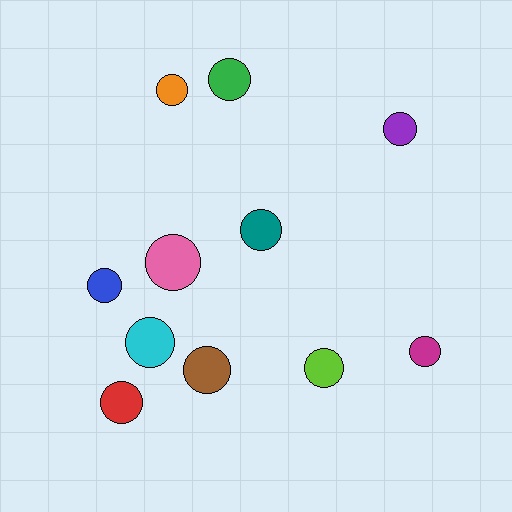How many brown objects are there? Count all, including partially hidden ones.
There is 1 brown object.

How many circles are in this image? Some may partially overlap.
There are 11 circles.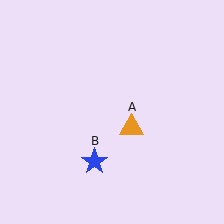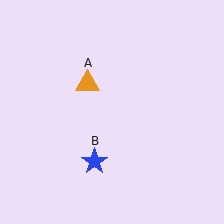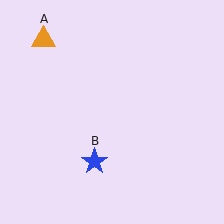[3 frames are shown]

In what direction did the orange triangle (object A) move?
The orange triangle (object A) moved up and to the left.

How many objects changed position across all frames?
1 object changed position: orange triangle (object A).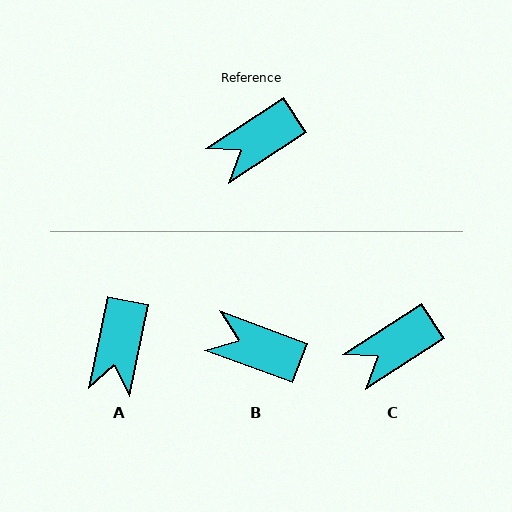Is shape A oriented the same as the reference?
No, it is off by about 45 degrees.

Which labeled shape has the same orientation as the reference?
C.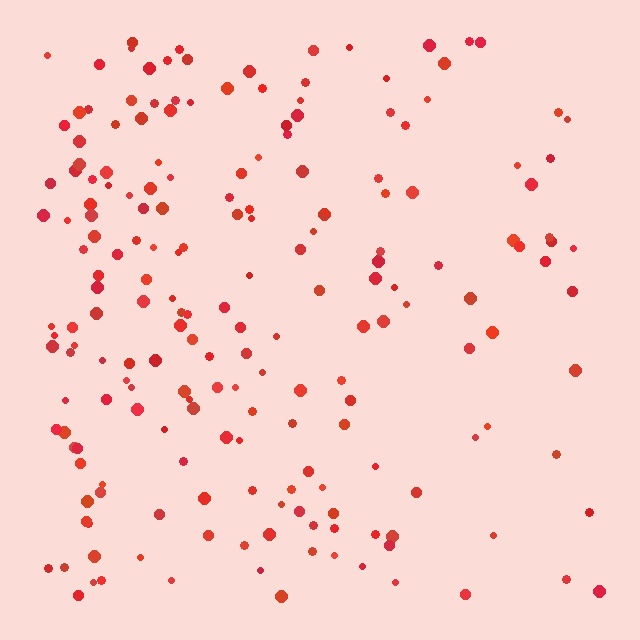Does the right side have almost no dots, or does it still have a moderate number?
Still a moderate number, just noticeably fewer than the left.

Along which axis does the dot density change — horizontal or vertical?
Horizontal.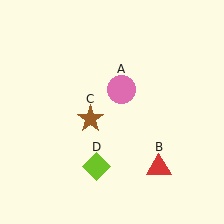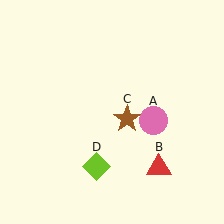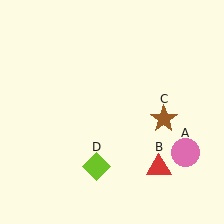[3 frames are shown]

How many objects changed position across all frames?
2 objects changed position: pink circle (object A), brown star (object C).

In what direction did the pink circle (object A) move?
The pink circle (object A) moved down and to the right.